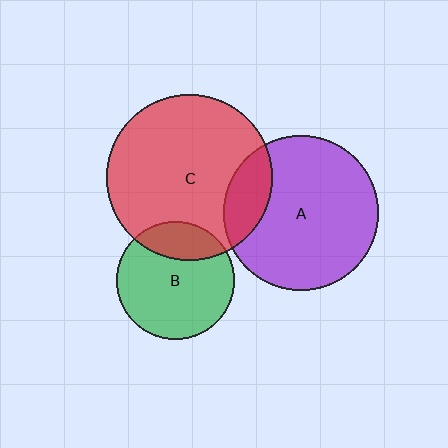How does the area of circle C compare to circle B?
Approximately 2.0 times.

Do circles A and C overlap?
Yes.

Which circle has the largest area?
Circle C (red).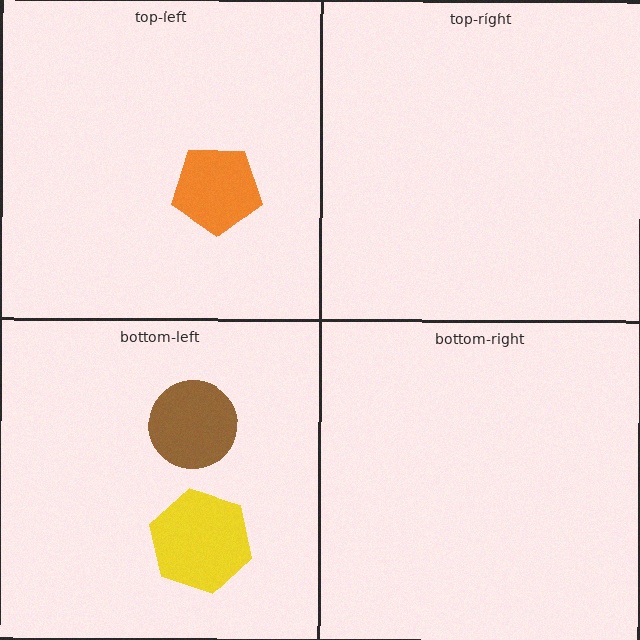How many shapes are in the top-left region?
1.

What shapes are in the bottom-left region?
The brown circle, the yellow hexagon.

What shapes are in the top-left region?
The orange pentagon.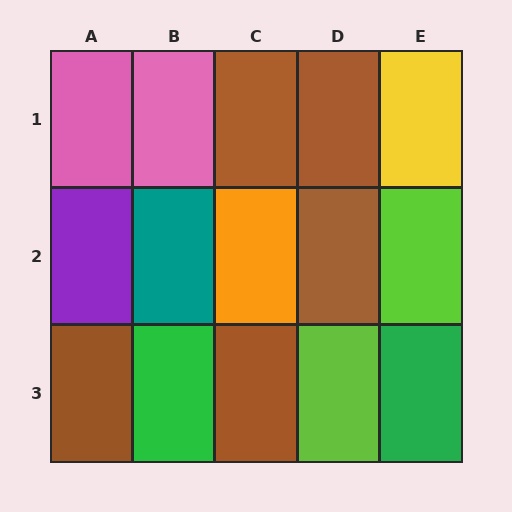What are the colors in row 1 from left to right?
Pink, pink, brown, brown, yellow.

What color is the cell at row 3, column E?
Green.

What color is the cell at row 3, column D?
Lime.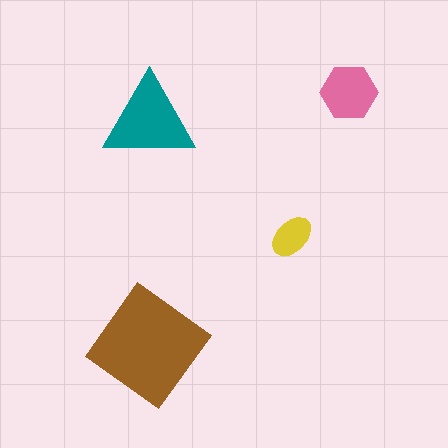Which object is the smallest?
The yellow ellipse.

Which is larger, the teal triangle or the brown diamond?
The brown diamond.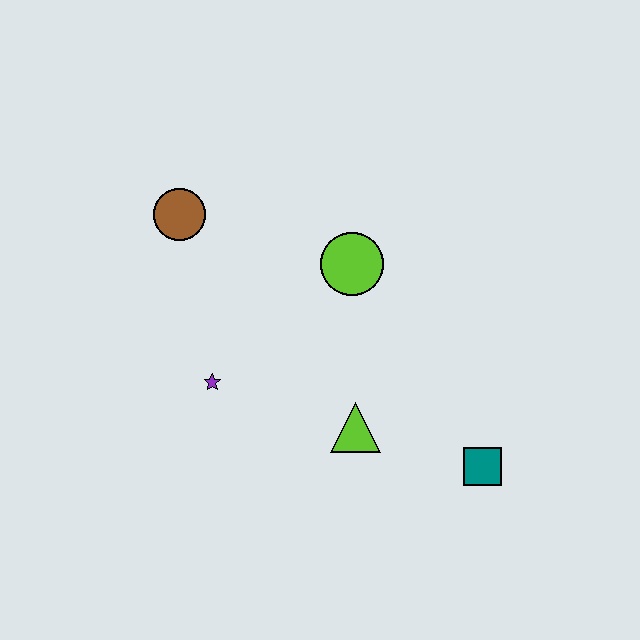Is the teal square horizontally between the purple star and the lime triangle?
No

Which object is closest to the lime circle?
The lime triangle is closest to the lime circle.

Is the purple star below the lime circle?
Yes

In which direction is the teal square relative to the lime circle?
The teal square is below the lime circle.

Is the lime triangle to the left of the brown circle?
No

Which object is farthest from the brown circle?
The teal square is farthest from the brown circle.